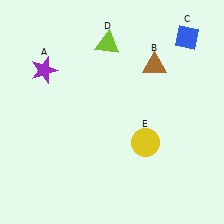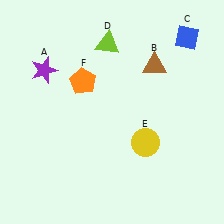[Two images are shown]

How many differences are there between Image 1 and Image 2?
There is 1 difference between the two images.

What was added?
An orange pentagon (F) was added in Image 2.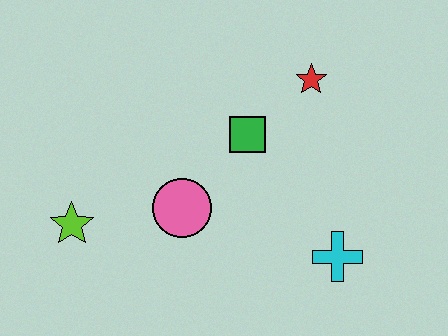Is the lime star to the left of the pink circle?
Yes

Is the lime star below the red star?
Yes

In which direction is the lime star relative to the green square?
The lime star is to the left of the green square.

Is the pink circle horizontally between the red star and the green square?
No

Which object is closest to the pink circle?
The green square is closest to the pink circle.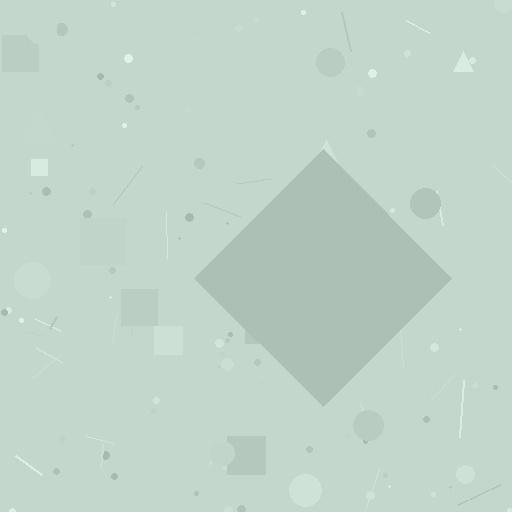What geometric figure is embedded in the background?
A diamond is embedded in the background.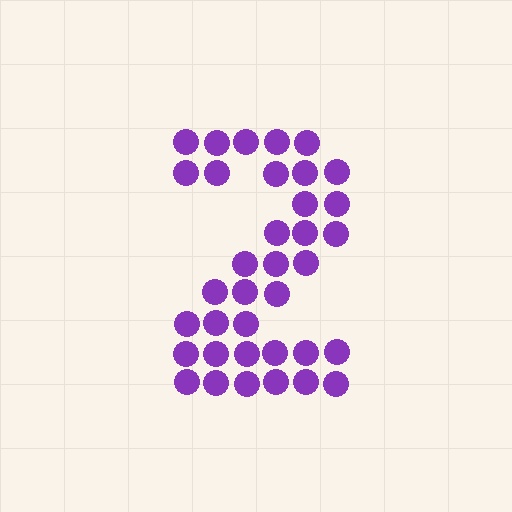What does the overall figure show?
The overall figure shows the digit 2.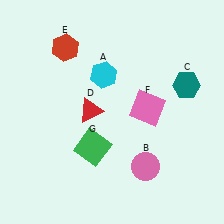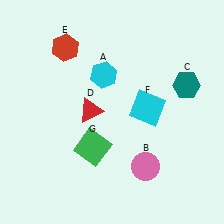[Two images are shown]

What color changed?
The square (F) changed from pink in Image 1 to cyan in Image 2.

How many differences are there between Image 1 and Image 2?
There is 1 difference between the two images.